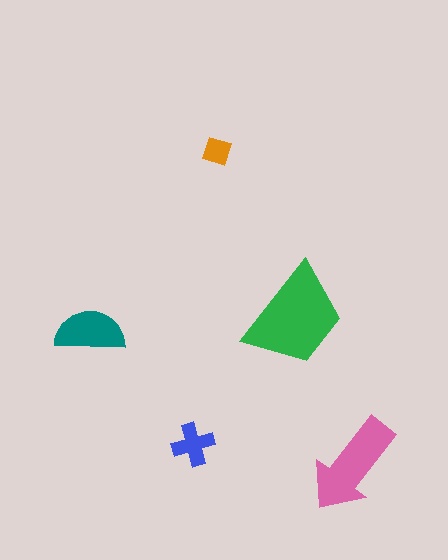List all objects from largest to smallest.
The green trapezoid, the pink arrow, the teal semicircle, the blue cross, the orange diamond.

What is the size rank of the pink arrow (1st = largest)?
2nd.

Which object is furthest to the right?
The pink arrow is rightmost.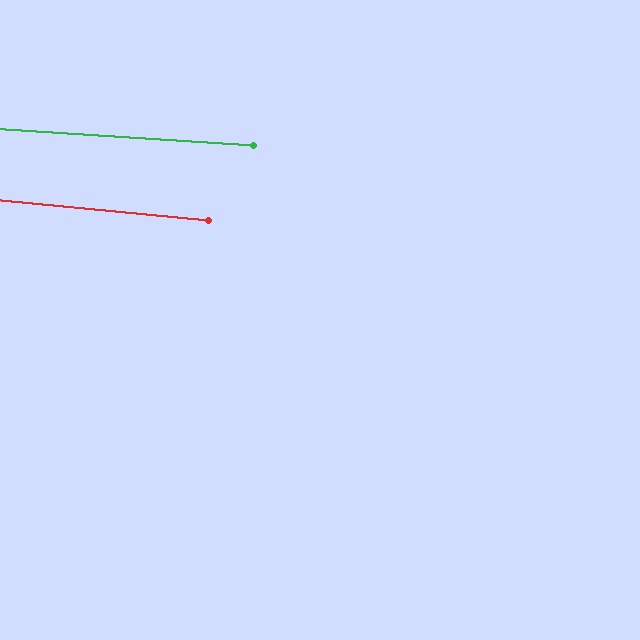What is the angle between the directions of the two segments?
Approximately 2 degrees.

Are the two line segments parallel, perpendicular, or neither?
Parallel — their directions differ by only 1.8°.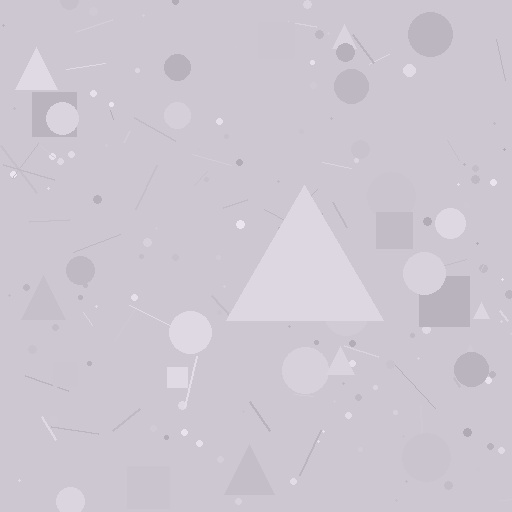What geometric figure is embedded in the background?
A triangle is embedded in the background.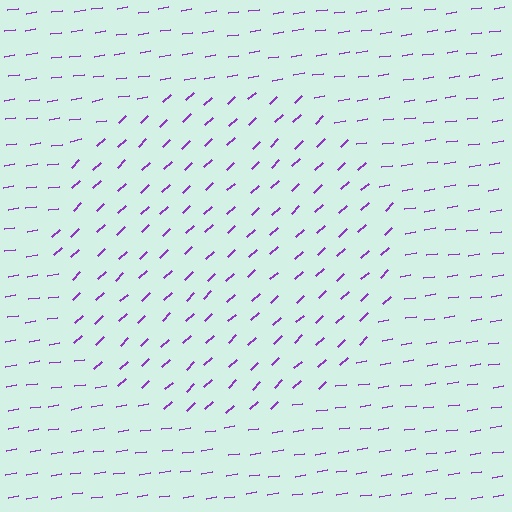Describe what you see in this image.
The image is filled with small purple line segments. A circle region in the image has lines oriented differently from the surrounding lines, creating a visible texture boundary.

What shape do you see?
I see a circle.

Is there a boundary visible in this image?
Yes, there is a texture boundary formed by a change in line orientation.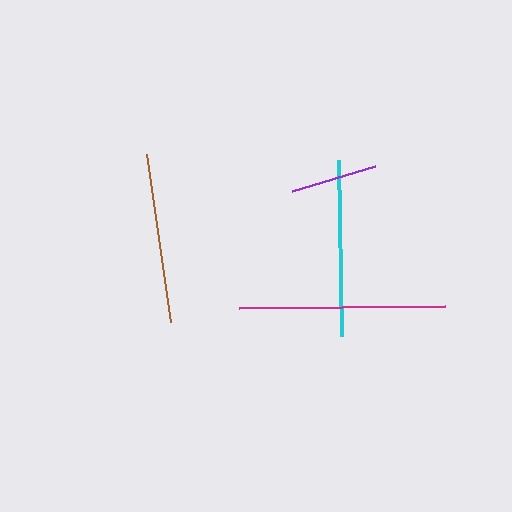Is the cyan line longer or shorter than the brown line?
The cyan line is longer than the brown line.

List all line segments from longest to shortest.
From longest to shortest: magenta, cyan, brown, purple.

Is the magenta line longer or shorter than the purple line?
The magenta line is longer than the purple line.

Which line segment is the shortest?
The purple line is the shortest at approximately 87 pixels.